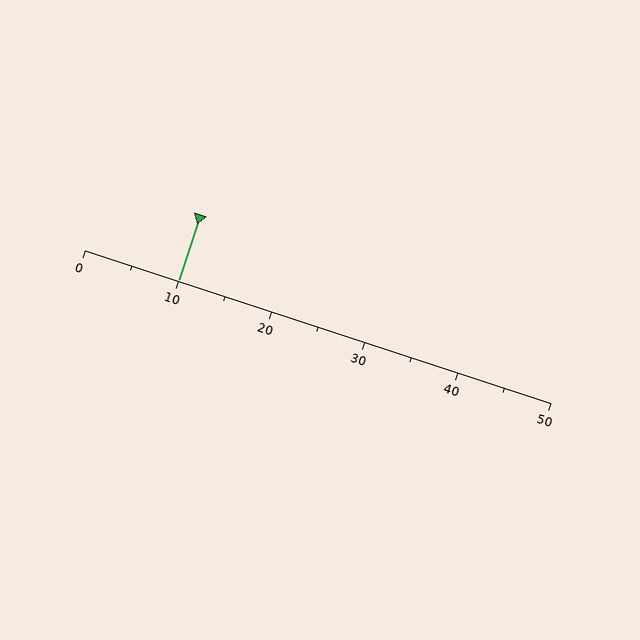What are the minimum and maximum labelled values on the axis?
The axis runs from 0 to 50.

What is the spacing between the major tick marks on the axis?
The major ticks are spaced 10 apart.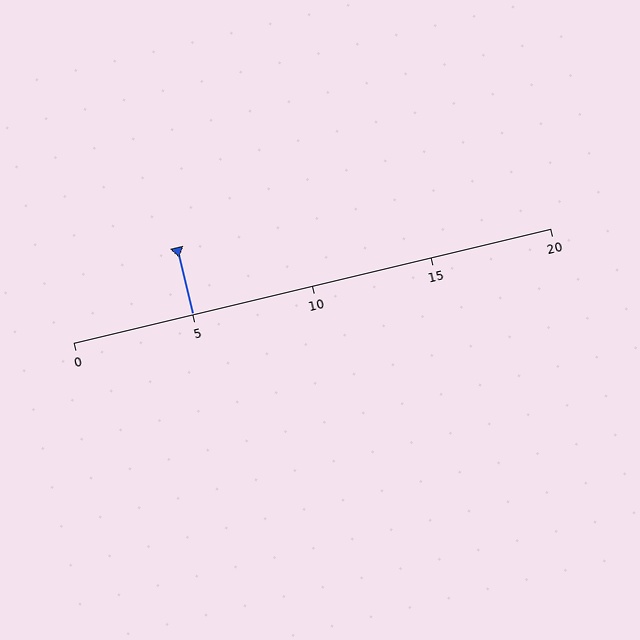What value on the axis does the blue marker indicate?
The marker indicates approximately 5.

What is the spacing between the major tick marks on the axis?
The major ticks are spaced 5 apart.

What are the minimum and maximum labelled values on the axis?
The axis runs from 0 to 20.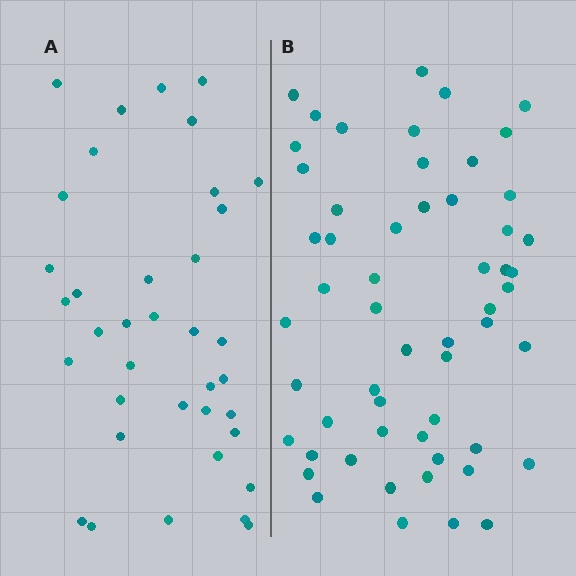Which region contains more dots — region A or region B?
Region B (the right region) has more dots.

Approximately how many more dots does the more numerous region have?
Region B has approximately 20 more dots than region A.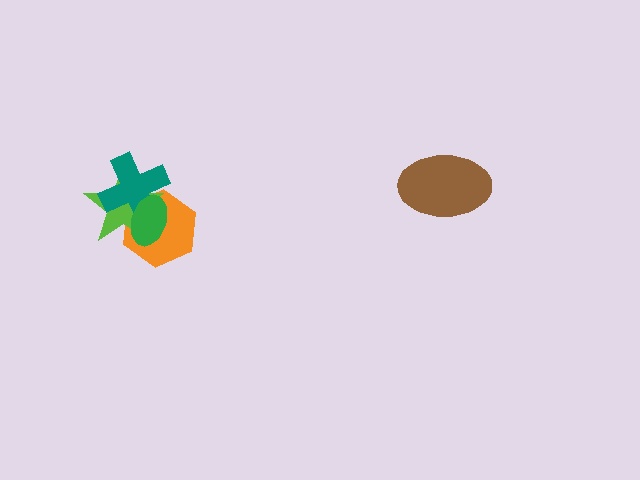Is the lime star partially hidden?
Yes, it is partially covered by another shape.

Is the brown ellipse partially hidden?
No, no other shape covers it.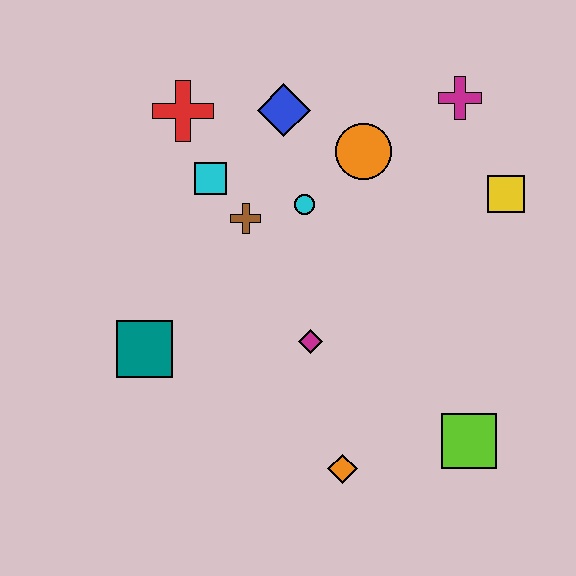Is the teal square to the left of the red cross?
Yes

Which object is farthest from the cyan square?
The lime square is farthest from the cyan square.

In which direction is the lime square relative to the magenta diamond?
The lime square is to the right of the magenta diamond.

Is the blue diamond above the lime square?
Yes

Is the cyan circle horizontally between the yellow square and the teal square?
Yes